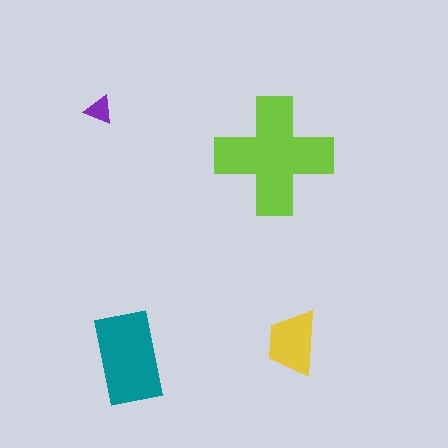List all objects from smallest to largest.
The purple triangle, the yellow trapezoid, the teal rectangle, the lime cross.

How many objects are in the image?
There are 4 objects in the image.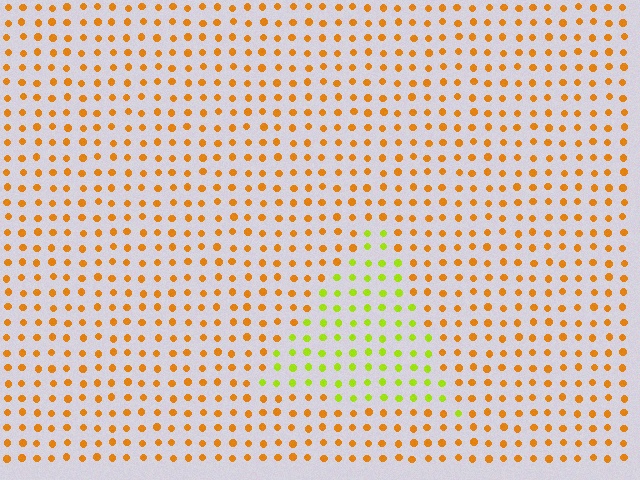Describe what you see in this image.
The image is filled with small orange elements in a uniform arrangement. A triangle-shaped region is visible where the elements are tinted to a slightly different hue, forming a subtle color boundary.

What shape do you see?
I see a triangle.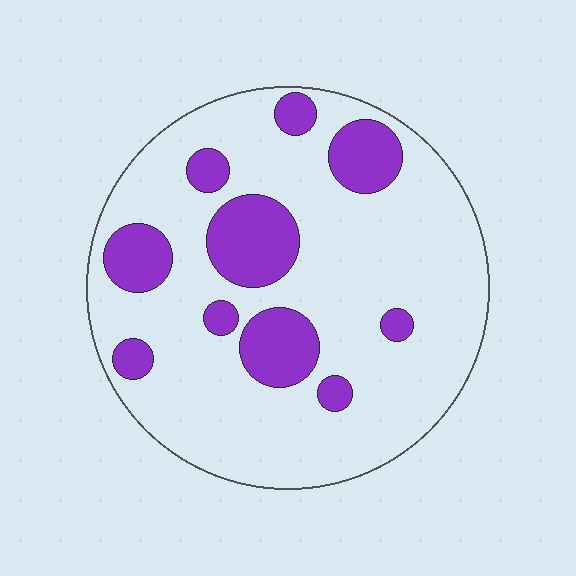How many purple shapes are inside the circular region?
10.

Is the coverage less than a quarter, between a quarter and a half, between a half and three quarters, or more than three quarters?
Less than a quarter.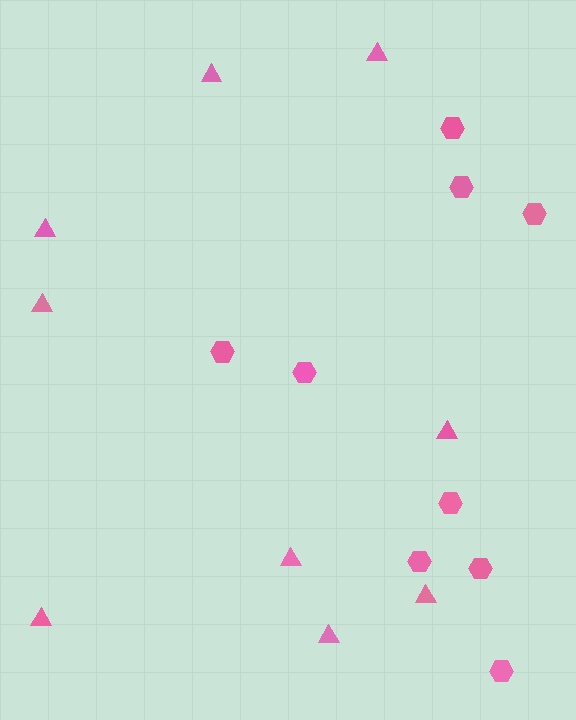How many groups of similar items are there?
There are 2 groups: one group of hexagons (9) and one group of triangles (9).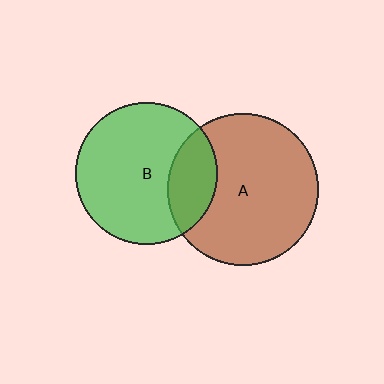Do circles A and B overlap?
Yes.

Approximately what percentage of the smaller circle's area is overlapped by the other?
Approximately 25%.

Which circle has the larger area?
Circle A (brown).